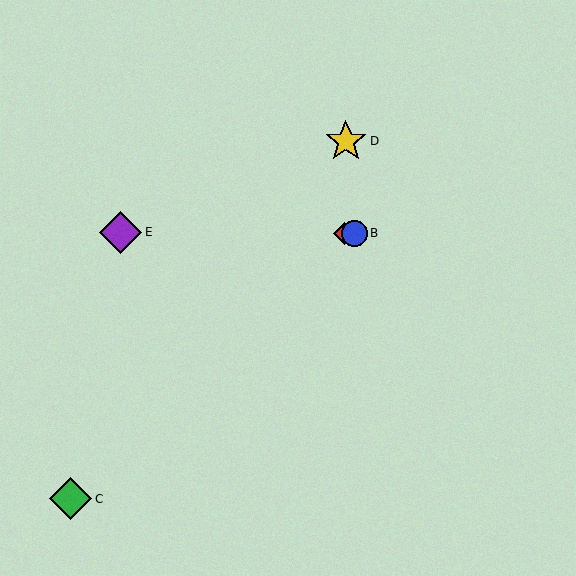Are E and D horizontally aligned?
No, E is at y≈233 and D is at y≈142.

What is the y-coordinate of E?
Object E is at y≈233.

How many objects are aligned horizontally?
3 objects (A, B, E) are aligned horizontally.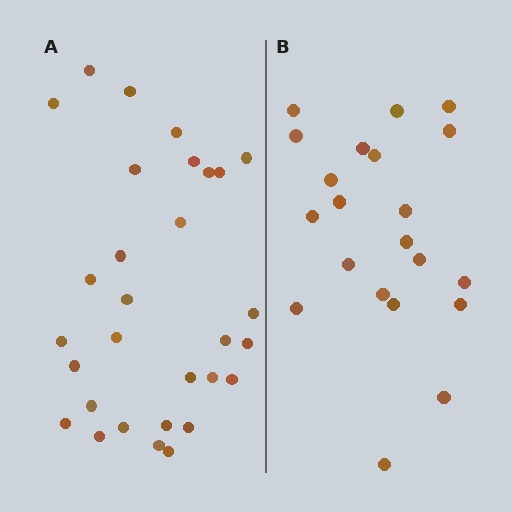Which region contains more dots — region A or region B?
Region A (the left region) has more dots.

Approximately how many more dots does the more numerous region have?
Region A has roughly 8 or so more dots than region B.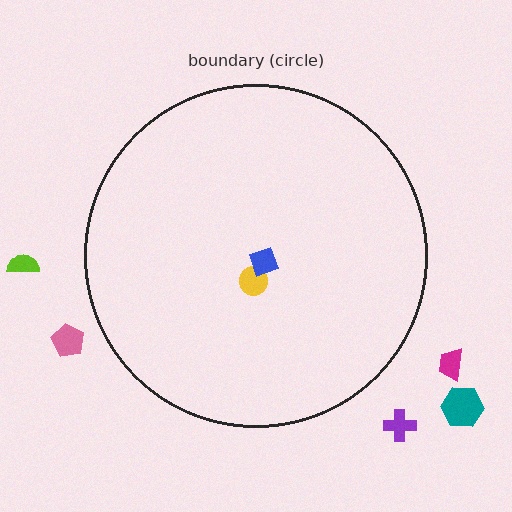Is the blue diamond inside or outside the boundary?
Inside.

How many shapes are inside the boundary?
2 inside, 5 outside.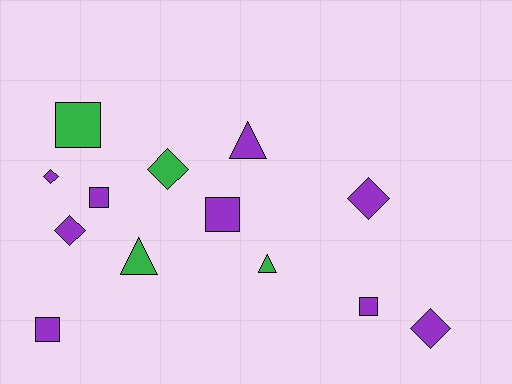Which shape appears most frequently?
Diamond, with 5 objects.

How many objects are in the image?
There are 13 objects.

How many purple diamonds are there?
There are 4 purple diamonds.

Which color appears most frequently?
Purple, with 9 objects.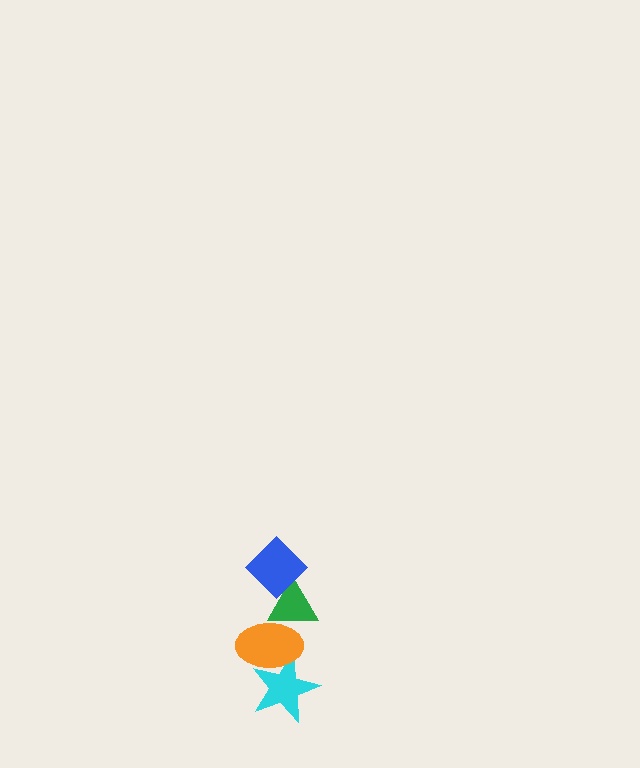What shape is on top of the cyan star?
The orange ellipse is on top of the cyan star.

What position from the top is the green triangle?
The green triangle is 2nd from the top.